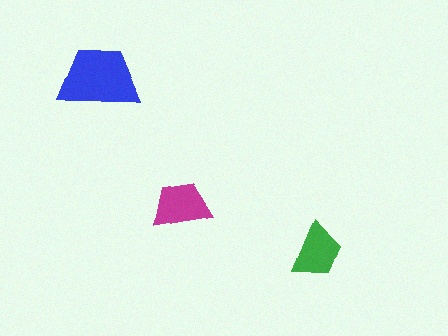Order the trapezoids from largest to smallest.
the blue one, the magenta one, the green one.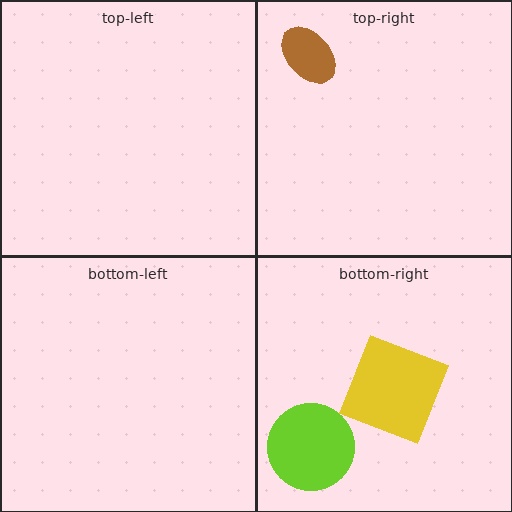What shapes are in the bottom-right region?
The lime circle, the yellow square.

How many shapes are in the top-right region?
1.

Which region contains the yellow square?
The bottom-right region.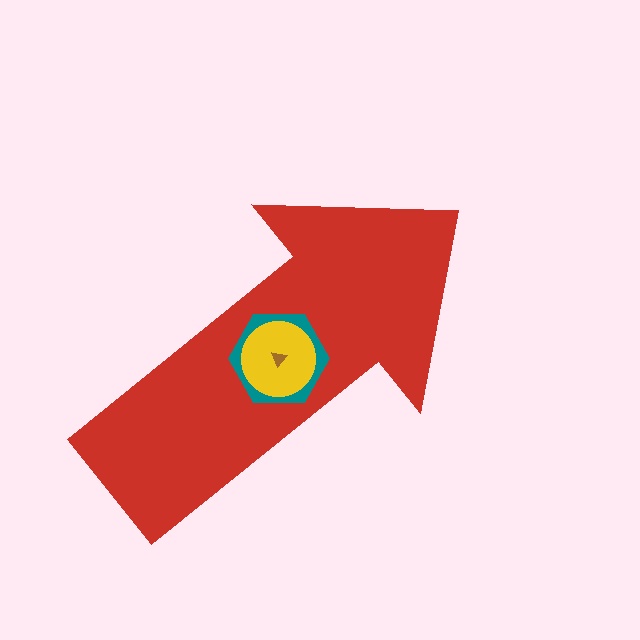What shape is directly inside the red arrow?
The teal hexagon.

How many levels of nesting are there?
4.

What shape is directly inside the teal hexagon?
The yellow circle.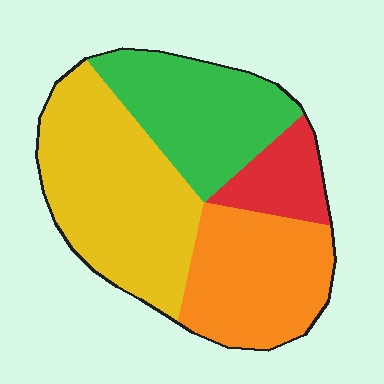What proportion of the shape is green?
Green covers about 25% of the shape.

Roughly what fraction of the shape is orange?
Orange covers around 25% of the shape.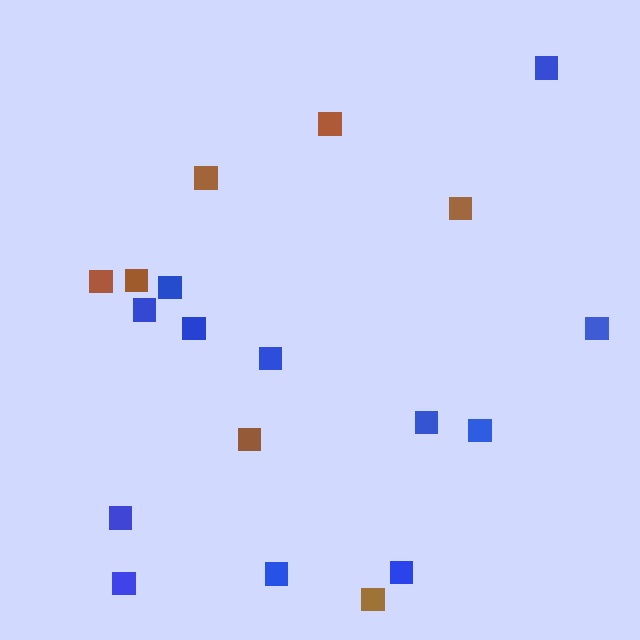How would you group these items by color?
There are 2 groups: one group of brown squares (7) and one group of blue squares (12).